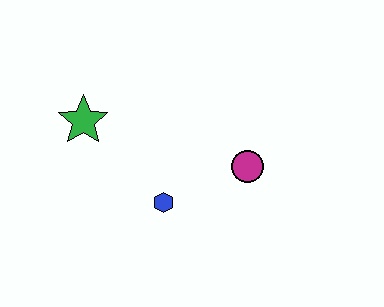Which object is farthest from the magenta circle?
The green star is farthest from the magenta circle.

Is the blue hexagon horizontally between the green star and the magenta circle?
Yes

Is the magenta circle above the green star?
No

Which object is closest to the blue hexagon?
The magenta circle is closest to the blue hexagon.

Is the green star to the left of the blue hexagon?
Yes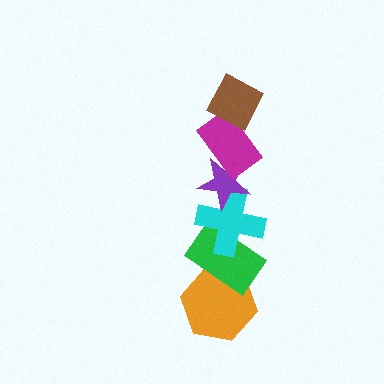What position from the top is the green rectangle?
The green rectangle is 5th from the top.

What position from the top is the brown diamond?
The brown diamond is 1st from the top.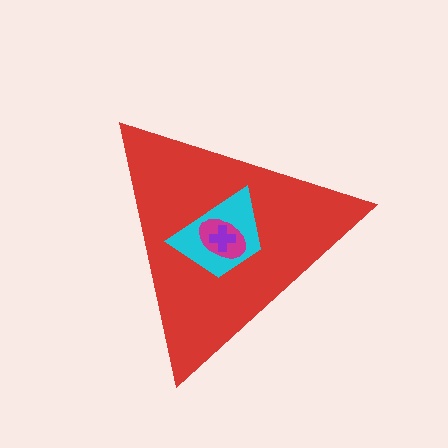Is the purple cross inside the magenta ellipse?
Yes.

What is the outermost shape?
The red triangle.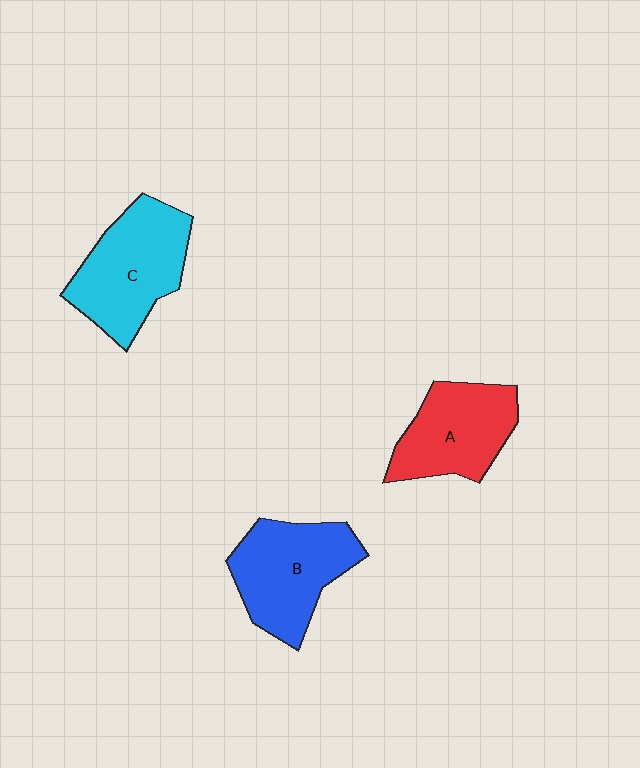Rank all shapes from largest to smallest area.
From largest to smallest: C (cyan), B (blue), A (red).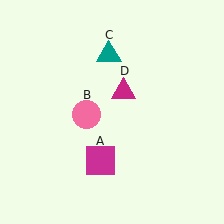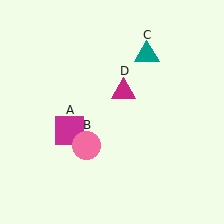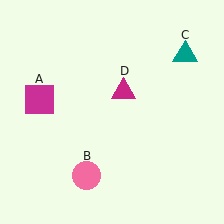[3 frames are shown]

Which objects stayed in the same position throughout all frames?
Magenta triangle (object D) remained stationary.